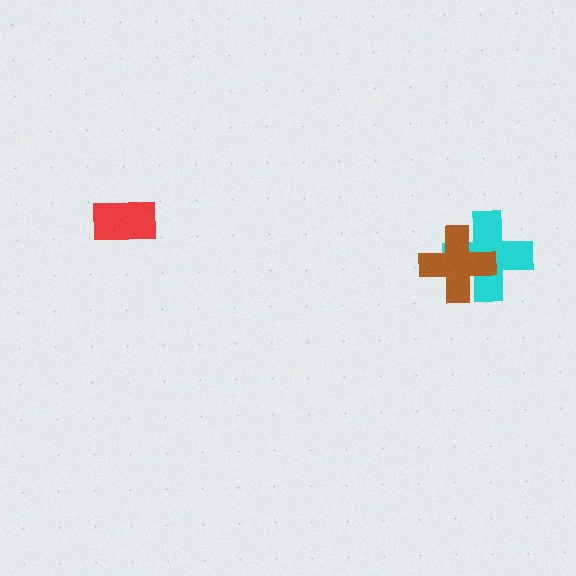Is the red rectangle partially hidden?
No, no other shape covers it.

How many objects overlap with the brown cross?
1 object overlaps with the brown cross.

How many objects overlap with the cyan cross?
1 object overlaps with the cyan cross.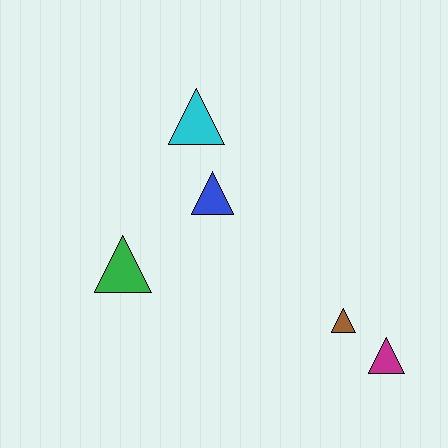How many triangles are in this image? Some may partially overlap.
There are 5 triangles.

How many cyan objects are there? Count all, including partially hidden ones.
There is 1 cyan object.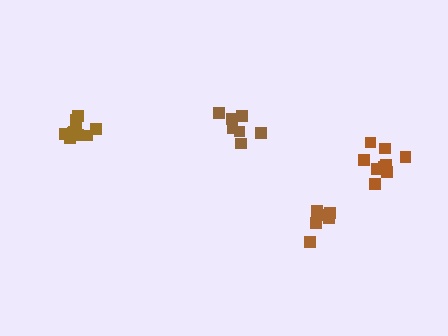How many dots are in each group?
Group 1: 10 dots, Group 2: 9 dots, Group 3: 6 dots, Group 4: 7 dots (32 total).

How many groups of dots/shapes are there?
There are 4 groups.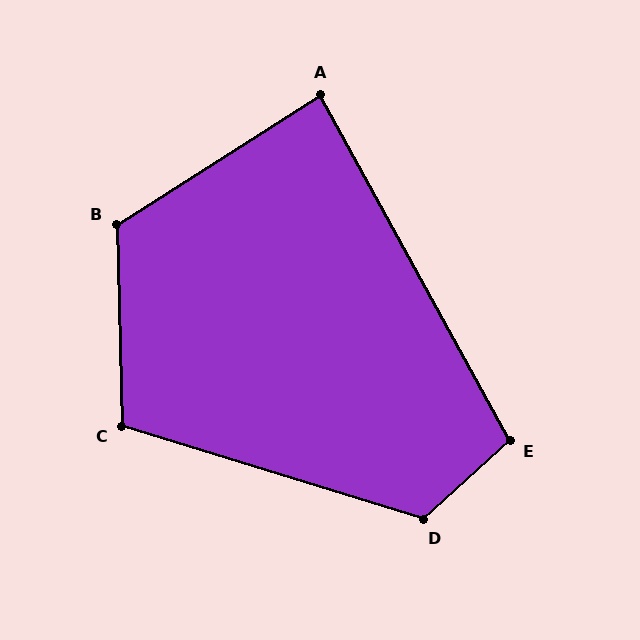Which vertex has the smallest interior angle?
A, at approximately 86 degrees.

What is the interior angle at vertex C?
Approximately 109 degrees (obtuse).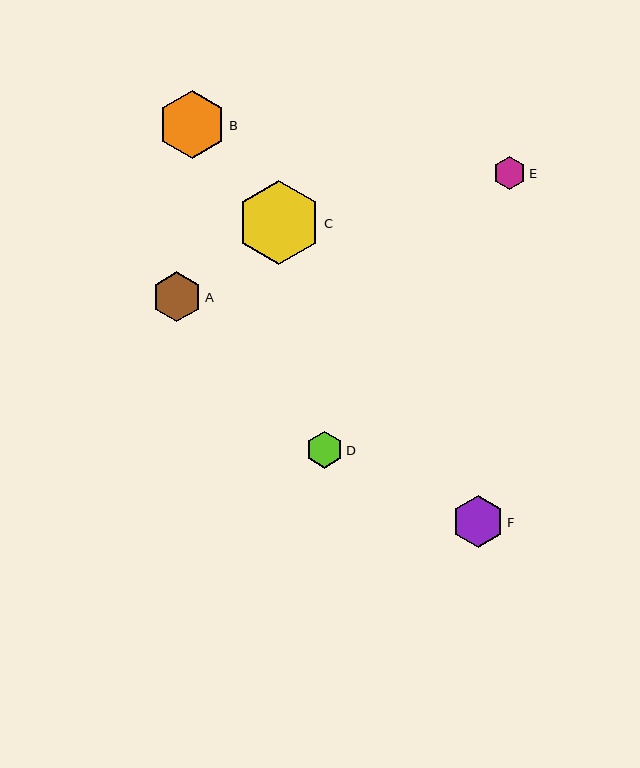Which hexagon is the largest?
Hexagon C is the largest with a size of approximately 84 pixels.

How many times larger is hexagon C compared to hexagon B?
Hexagon C is approximately 1.2 times the size of hexagon B.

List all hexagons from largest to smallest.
From largest to smallest: C, B, F, A, D, E.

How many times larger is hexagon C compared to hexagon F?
Hexagon C is approximately 1.6 times the size of hexagon F.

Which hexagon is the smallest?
Hexagon E is the smallest with a size of approximately 33 pixels.